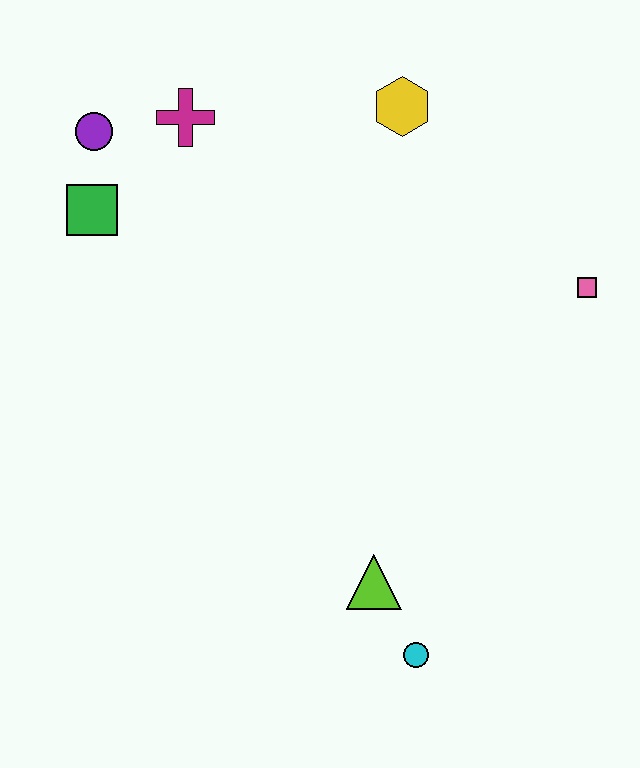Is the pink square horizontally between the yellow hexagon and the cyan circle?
No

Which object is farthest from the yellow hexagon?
The cyan circle is farthest from the yellow hexagon.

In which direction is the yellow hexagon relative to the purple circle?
The yellow hexagon is to the right of the purple circle.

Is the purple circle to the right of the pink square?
No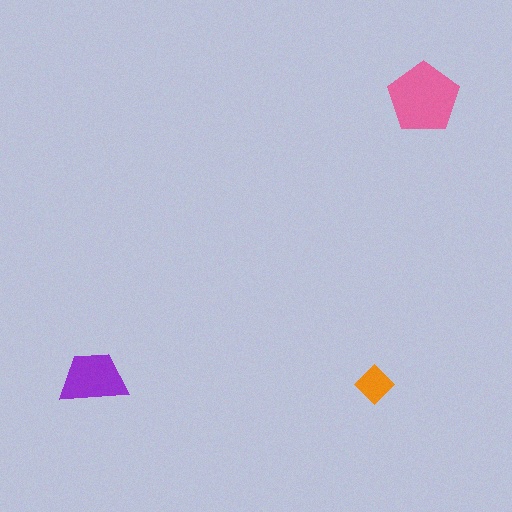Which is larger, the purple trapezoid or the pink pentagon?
The pink pentagon.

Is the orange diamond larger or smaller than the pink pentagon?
Smaller.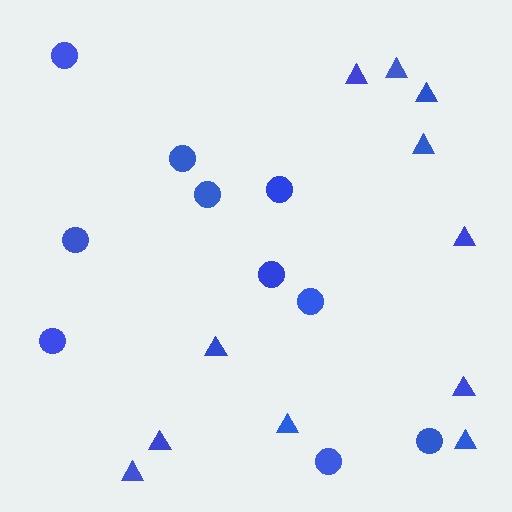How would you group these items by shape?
There are 2 groups: one group of circles (10) and one group of triangles (11).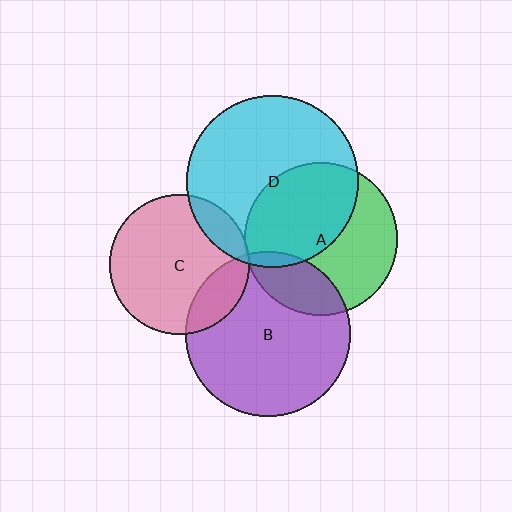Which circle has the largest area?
Circle D (cyan).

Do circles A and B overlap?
Yes.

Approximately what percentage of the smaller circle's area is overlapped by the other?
Approximately 20%.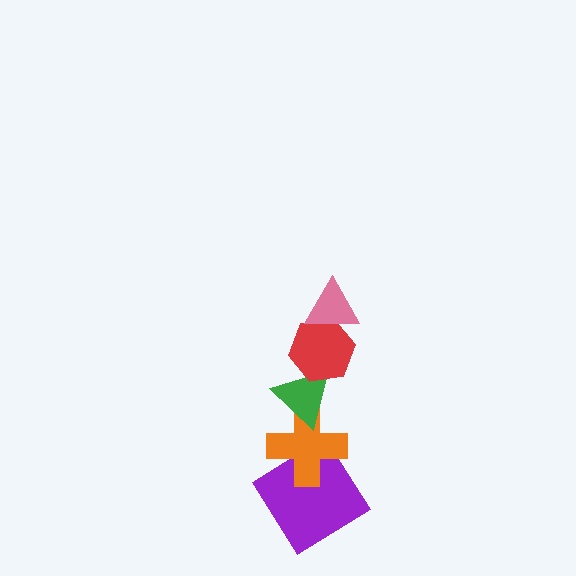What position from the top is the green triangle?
The green triangle is 3rd from the top.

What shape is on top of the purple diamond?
The orange cross is on top of the purple diamond.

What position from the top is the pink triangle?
The pink triangle is 1st from the top.